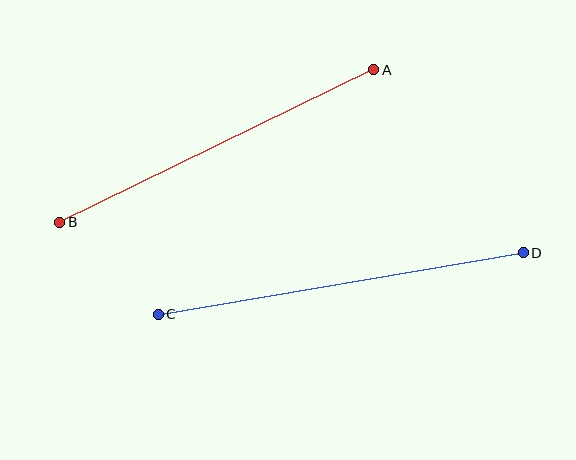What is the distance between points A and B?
The distance is approximately 349 pixels.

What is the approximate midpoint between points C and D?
The midpoint is at approximately (341, 284) pixels.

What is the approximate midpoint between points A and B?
The midpoint is at approximately (217, 146) pixels.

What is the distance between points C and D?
The distance is approximately 370 pixels.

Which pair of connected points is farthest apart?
Points C and D are farthest apart.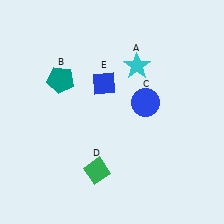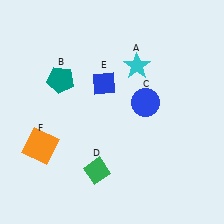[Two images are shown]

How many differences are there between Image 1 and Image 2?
There is 1 difference between the two images.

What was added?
An orange square (F) was added in Image 2.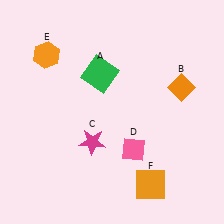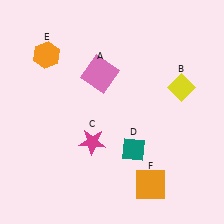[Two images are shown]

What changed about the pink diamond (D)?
In Image 1, D is pink. In Image 2, it changed to teal.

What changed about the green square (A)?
In Image 1, A is green. In Image 2, it changed to pink.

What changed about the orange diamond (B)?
In Image 1, B is orange. In Image 2, it changed to yellow.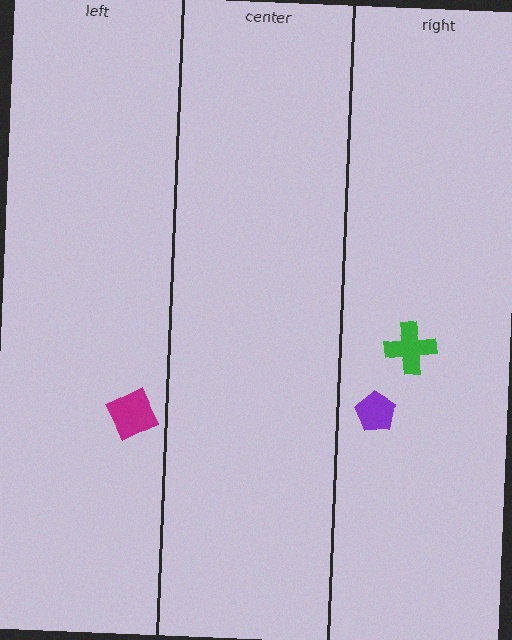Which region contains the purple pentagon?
The right region.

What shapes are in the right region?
The green cross, the purple pentagon.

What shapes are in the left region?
The magenta square.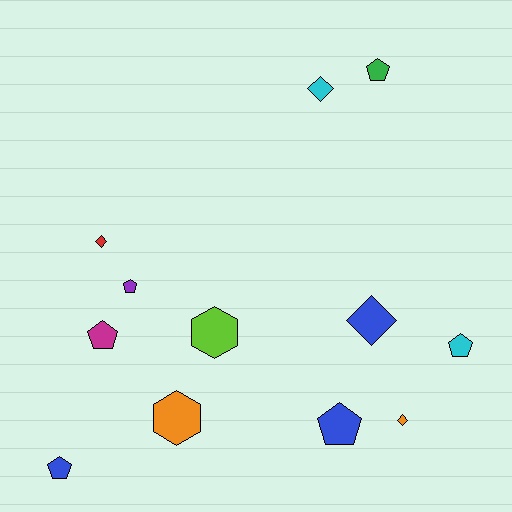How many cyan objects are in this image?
There are 2 cyan objects.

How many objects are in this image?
There are 12 objects.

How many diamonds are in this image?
There are 4 diamonds.